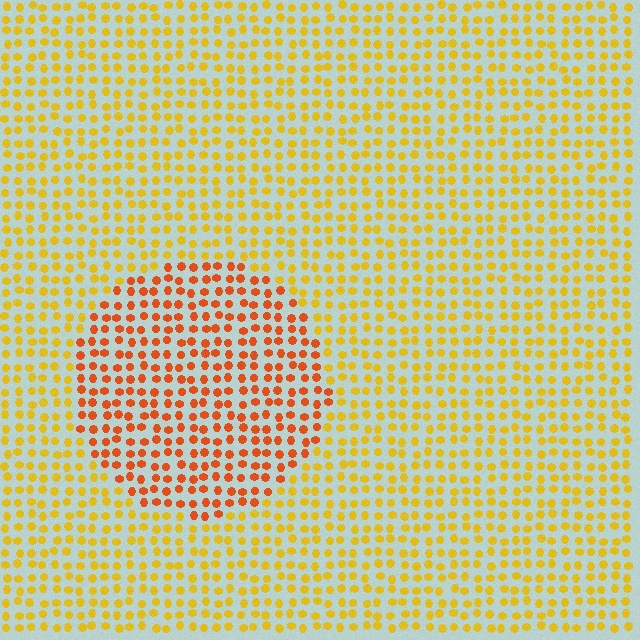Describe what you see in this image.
The image is filled with small yellow elements in a uniform arrangement. A circle-shaped region is visible where the elements are tinted to a slightly different hue, forming a subtle color boundary.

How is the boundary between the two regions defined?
The boundary is defined purely by a slight shift in hue (about 34 degrees). Spacing, size, and orientation are identical on both sides.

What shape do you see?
I see a circle.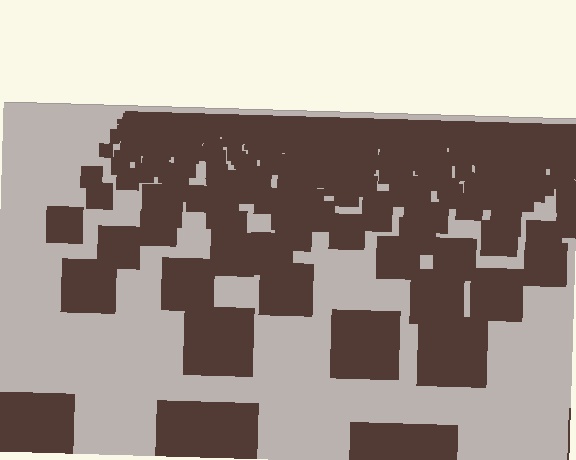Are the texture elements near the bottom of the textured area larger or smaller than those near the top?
Larger. Near the bottom, elements are closer to the viewer and appear at a bigger on-screen size.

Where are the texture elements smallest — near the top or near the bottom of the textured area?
Near the top.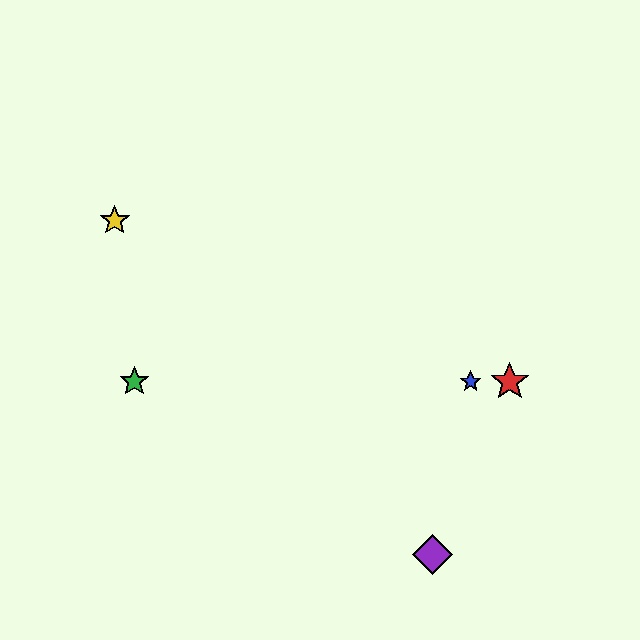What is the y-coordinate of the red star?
The red star is at y≈382.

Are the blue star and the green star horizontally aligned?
Yes, both are at y≈382.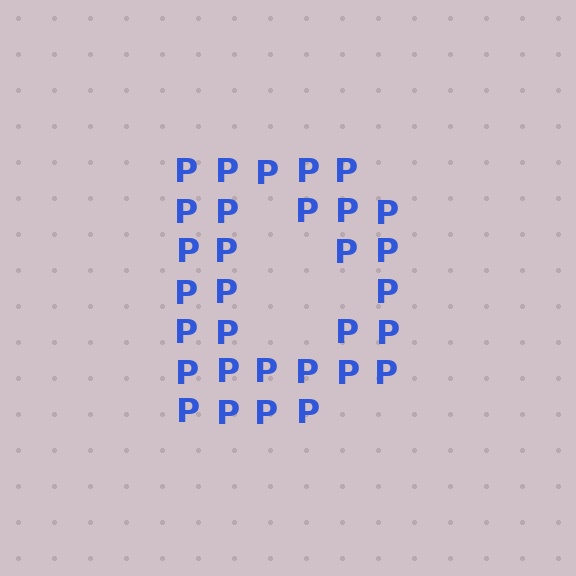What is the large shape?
The large shape is the letter D.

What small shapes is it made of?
It is made of small letter P's.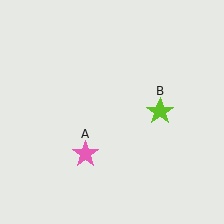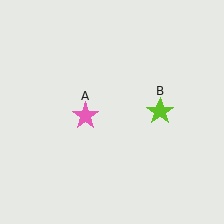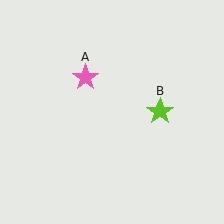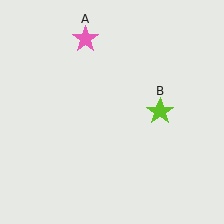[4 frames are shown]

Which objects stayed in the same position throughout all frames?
Lime star (object B) remained stationary.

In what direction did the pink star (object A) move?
The pink star (object A) moved up.